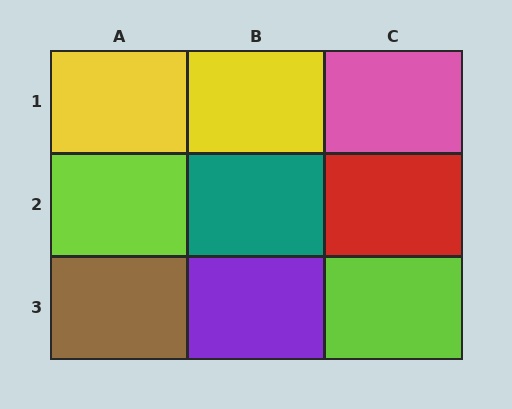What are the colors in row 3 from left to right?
Brown, purple, lime.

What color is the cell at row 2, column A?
Lime.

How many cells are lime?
2 cells are lime.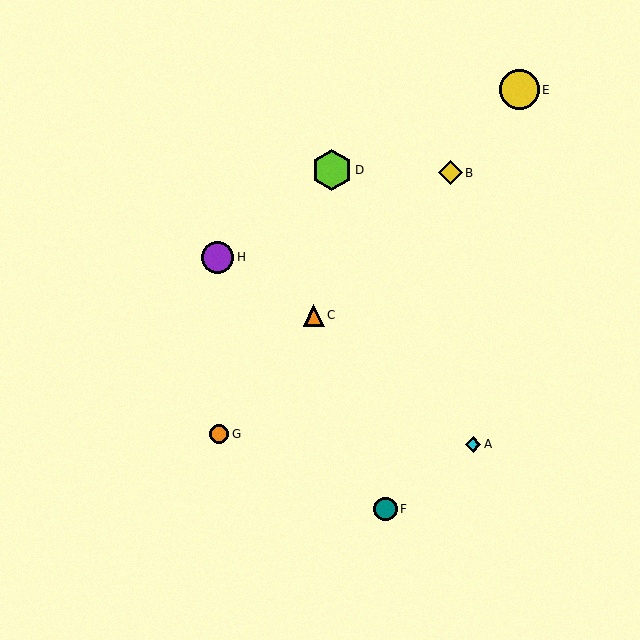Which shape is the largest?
The lime hexagon (labeled D) is the largest.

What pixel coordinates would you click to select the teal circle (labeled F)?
Click at (386, 509) to select the teal circle F.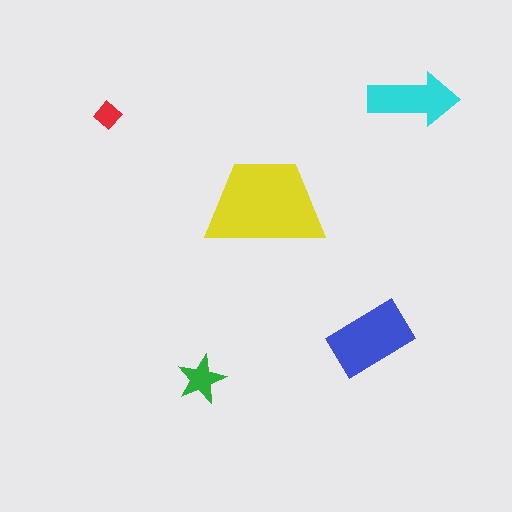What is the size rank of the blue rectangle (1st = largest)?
2nd.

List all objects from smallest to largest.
The red diamond, the green star, the cyan arrow, the blue rectangle, the yellow trapezoid.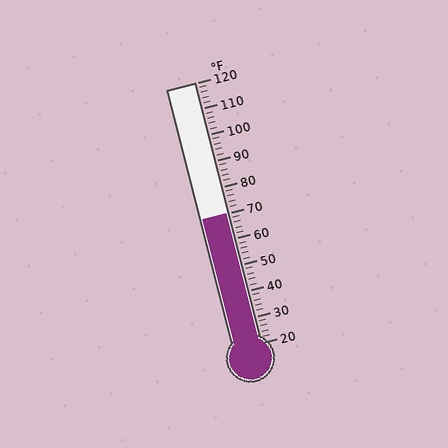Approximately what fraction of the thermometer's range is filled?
The thermometer is filled to approximately 50% of its range.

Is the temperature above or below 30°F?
The temperature is above 30°F.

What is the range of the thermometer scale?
The thermometer scale ranges from 20°F to 120°F.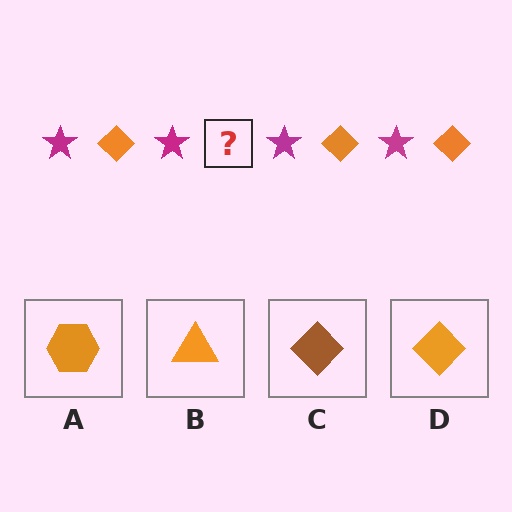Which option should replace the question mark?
Option D.